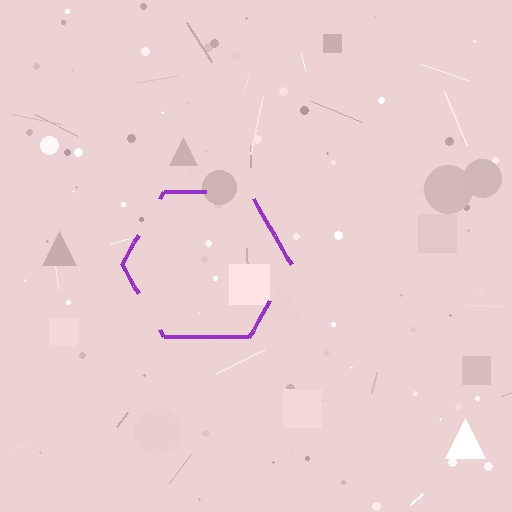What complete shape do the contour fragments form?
The contour fragments form a hexagon.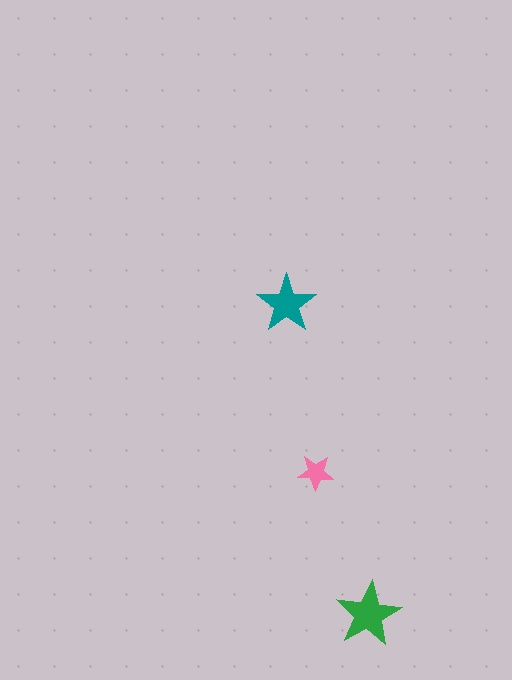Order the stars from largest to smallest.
the green one, the teal one, the pink one.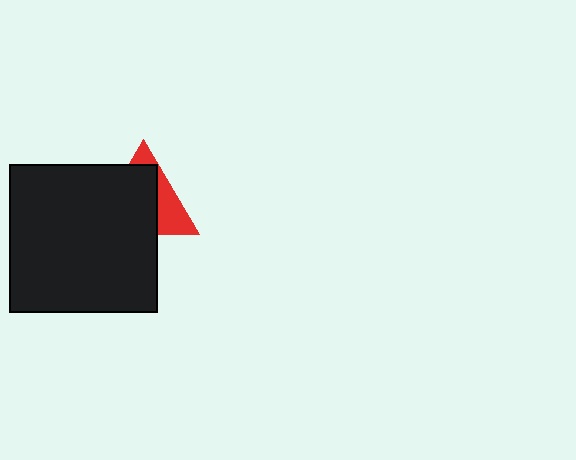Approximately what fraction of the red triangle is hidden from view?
Roughly 65% of the red triangle is hidden behind the black square.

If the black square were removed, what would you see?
You would see the complete red triangle.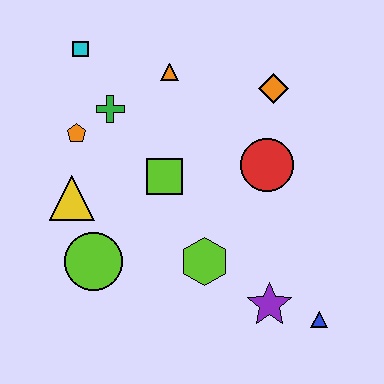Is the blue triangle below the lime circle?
Yes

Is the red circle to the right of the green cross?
Yes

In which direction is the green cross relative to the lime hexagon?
The green cross is above the lime hexagon.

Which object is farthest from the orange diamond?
The lime circle is farthest from the orange diamond.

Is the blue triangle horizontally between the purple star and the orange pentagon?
No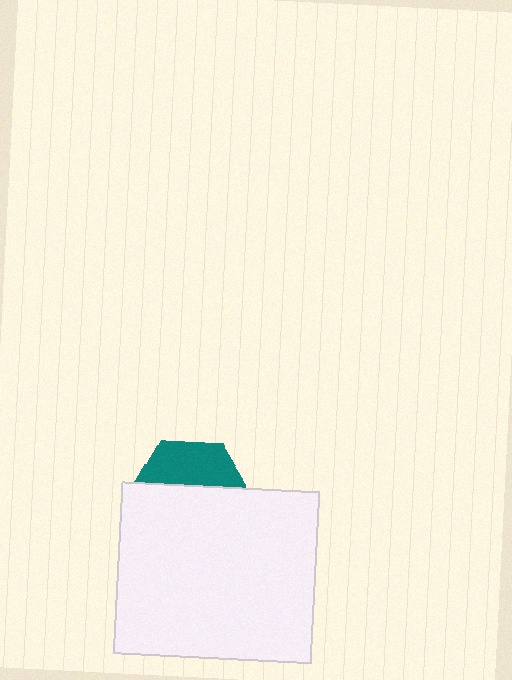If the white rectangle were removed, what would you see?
You would see the complete teal hexagon.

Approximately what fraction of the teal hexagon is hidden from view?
Roughly 64% of the teal hexagon is hidden behind the white rectangle.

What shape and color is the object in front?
The object in front is a white rectangle.